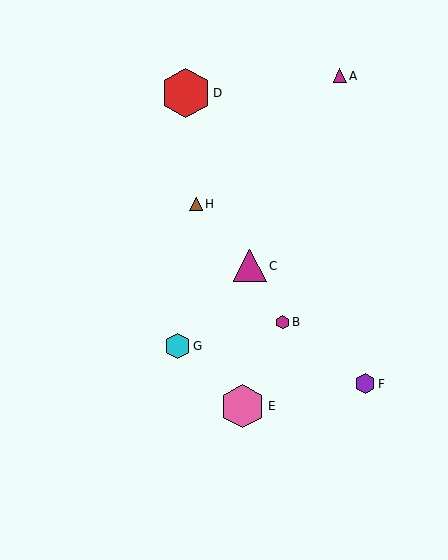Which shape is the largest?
The red hexagon (labeled D) is the largest.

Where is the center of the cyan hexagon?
The center of the cyan hexagon is at (177, 346).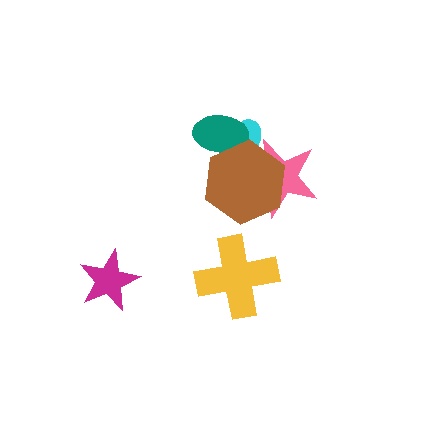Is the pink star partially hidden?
Yes, it is partially covered by another shape.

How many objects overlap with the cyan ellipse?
3 objects overlap with the cyan ellipse.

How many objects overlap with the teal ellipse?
2 objects overlap with the teal ellipse.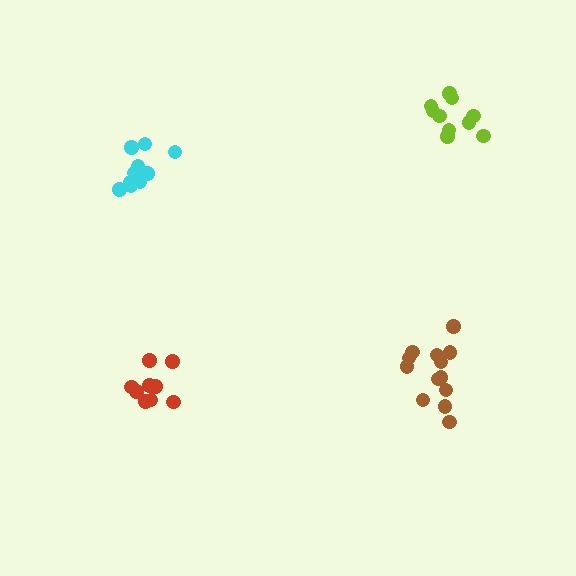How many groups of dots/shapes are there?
There are 4 groups.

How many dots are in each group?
Group 1: 11 dots, Group 2: 10 dots, Group 3: 9 dots, Group 4: 13 dots (43 total).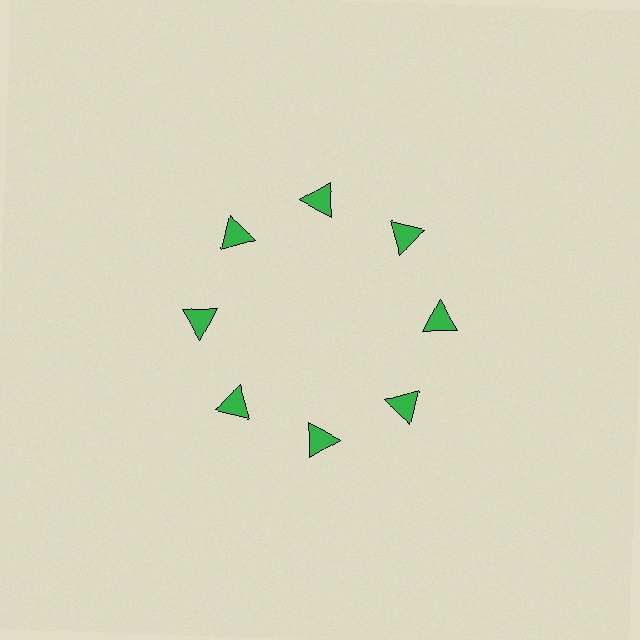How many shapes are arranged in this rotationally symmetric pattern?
There are 8 shapes, arranged in 8 groups of 1.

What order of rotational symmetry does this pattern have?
This pattern has 8-fold rotational symmetry.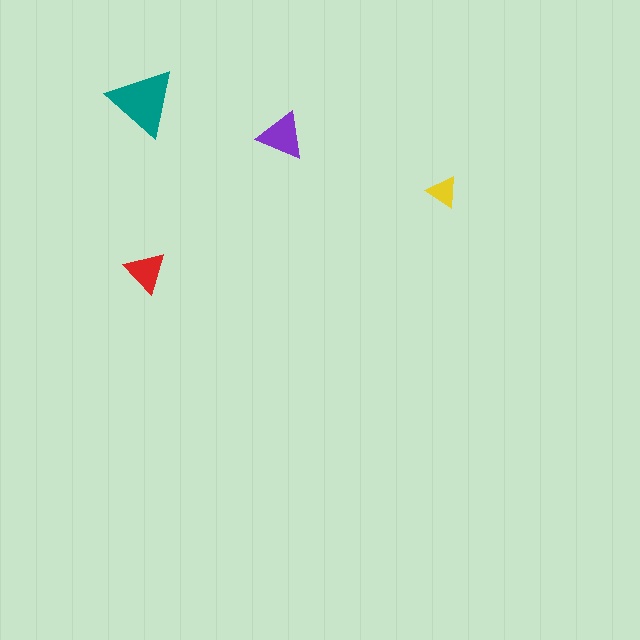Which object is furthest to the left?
The teal triangle is leftmost.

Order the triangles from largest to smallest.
the teal one, the purple one, the red one, the yellow one.